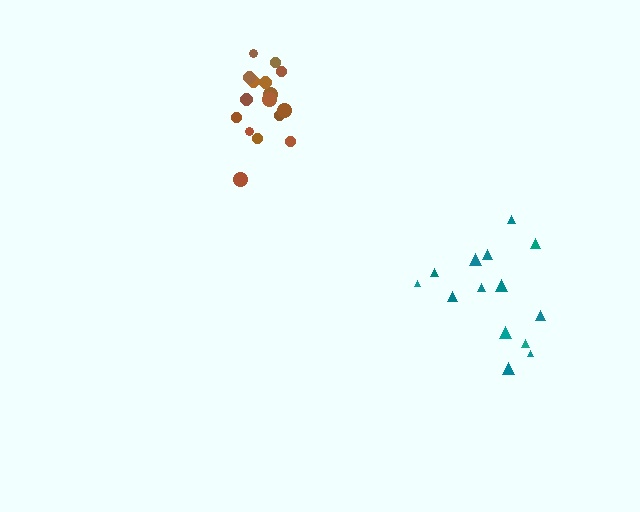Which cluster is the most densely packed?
Brown.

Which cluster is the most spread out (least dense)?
Teal.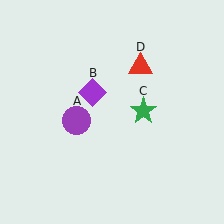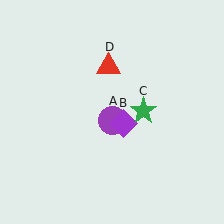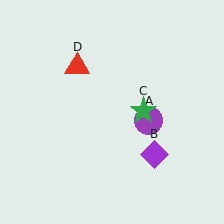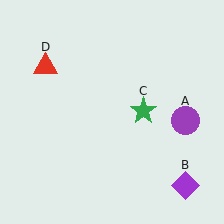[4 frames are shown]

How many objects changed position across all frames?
3 objects changed position: purple circle (object A), purple diamond (object B), red triangle (object D).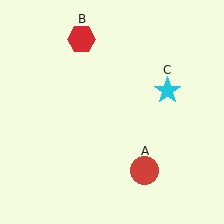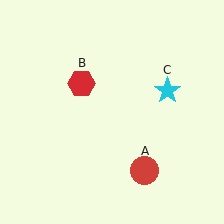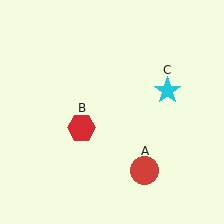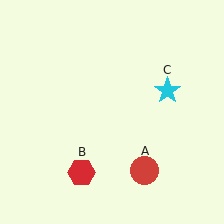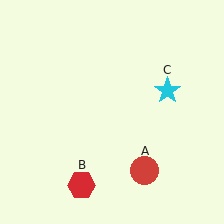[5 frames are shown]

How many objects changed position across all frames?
1 object changed position: red hexagon (object B).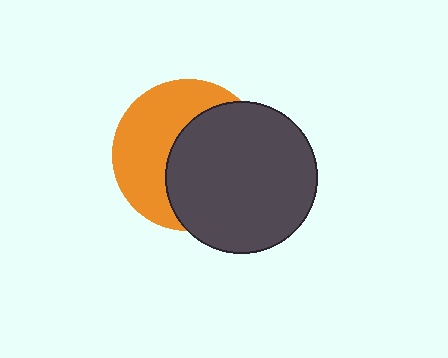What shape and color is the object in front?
The object in front is a dark gray circle.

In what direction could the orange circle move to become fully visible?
The orange circle could move left. That would shift it out from behind the dark gray circle entirely.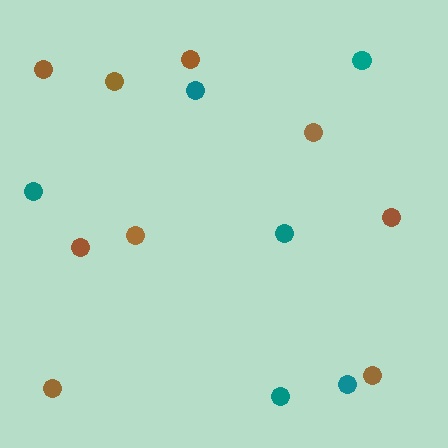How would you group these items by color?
There are 2 groups: one group of brown circles (9) and one group of teal circles (6).